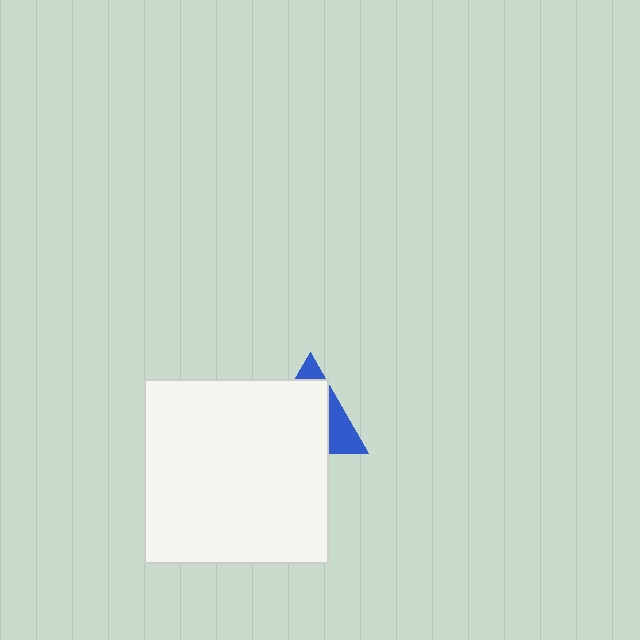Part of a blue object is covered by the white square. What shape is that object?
It is a triangle.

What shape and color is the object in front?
The object in front is a white square.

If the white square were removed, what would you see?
You would see the complete blue triangle.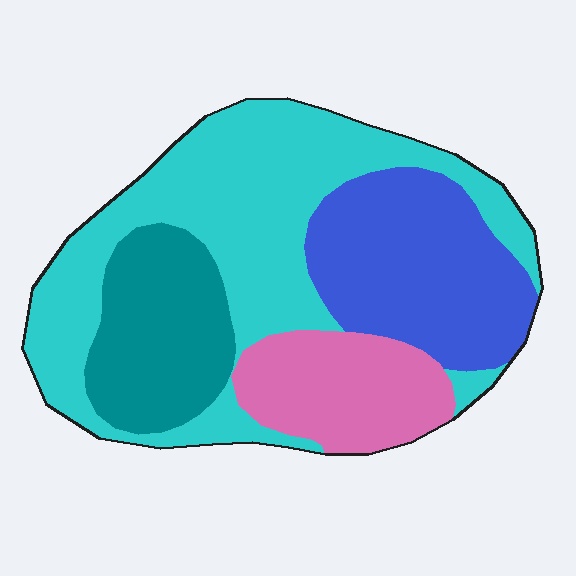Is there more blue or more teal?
Blue.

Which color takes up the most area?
Cyan, at roughly 45%.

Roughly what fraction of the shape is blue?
Blue covers around 25% of the shape.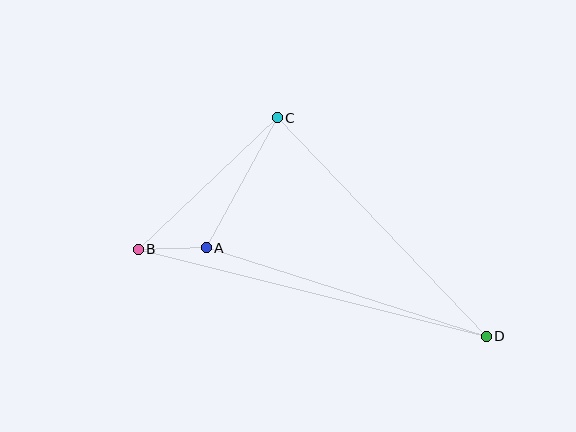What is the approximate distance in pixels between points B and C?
The distance between B and C is approximately 191 pixels.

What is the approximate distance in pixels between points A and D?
The distance between A and D is approximately 293 pixels.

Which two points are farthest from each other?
Points B and D are farthest from each other.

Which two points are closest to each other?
Points A and B are closest to each other.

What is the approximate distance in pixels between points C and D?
The distance between C and D is approximately 302 pixels.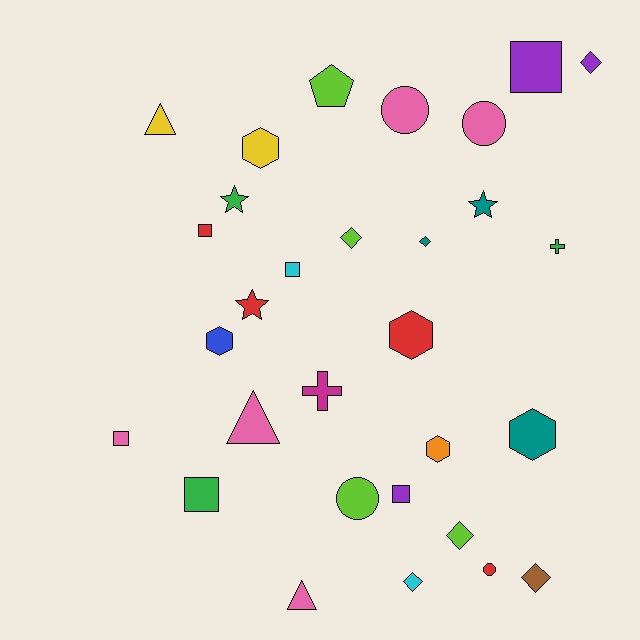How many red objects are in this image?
There are 4 red objects.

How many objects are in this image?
There are 30 objects.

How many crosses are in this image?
There are 2 crosses.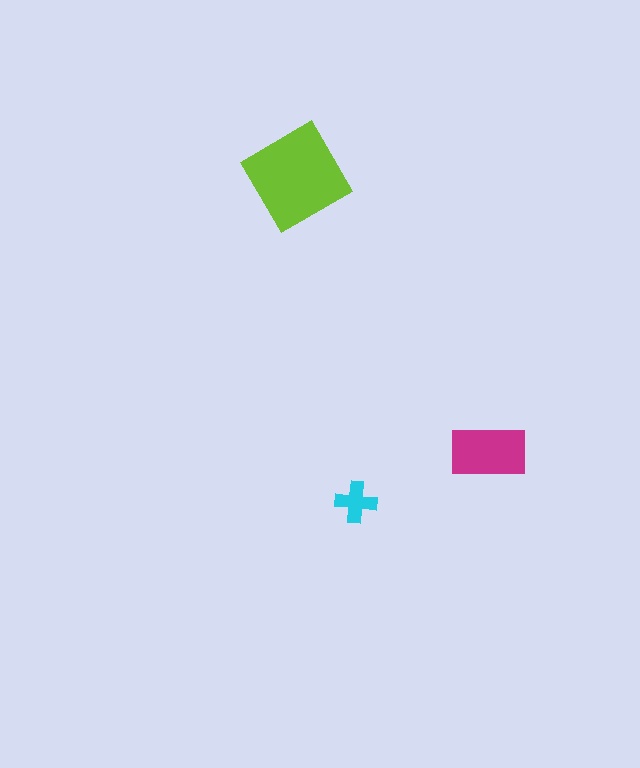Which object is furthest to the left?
The lime diamond is leftmost.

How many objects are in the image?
There are 3 objects in the image.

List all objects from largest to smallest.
The lime diamond, the magenta rectangle, the cyan cross.